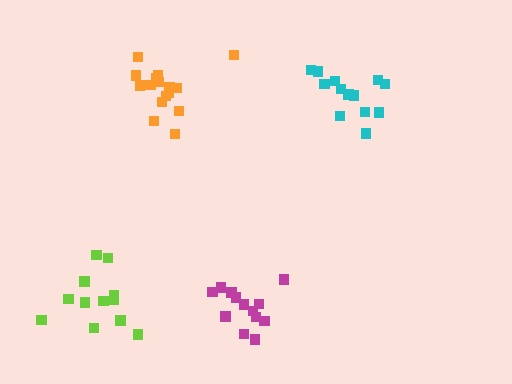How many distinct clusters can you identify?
There are 4 distinct clusters.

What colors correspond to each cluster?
The clusters are colored: lime, magenta, orange, cyan.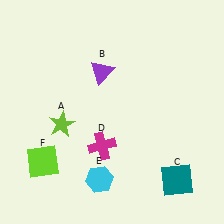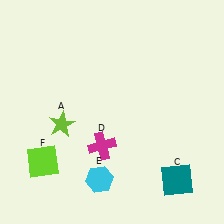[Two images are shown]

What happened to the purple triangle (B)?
The purple triangle (B) was removed in Image 2. It was in the top-left area of Image 1.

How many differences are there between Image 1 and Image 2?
There is 1 difference between the two images.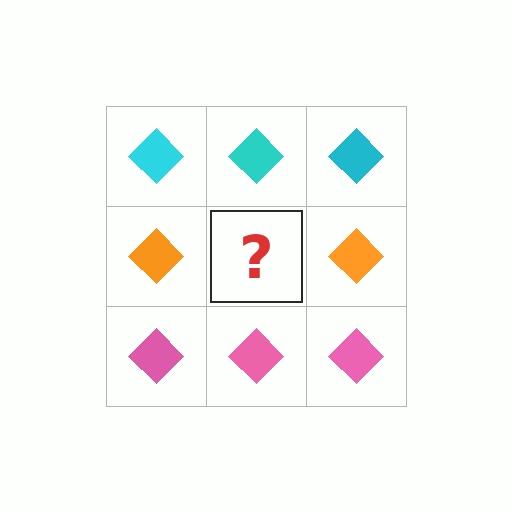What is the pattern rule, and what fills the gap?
The rule is that each row has a consistent color. The gap should be filled with an orange diamond.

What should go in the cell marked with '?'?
The missing cell should contain an orange diamond.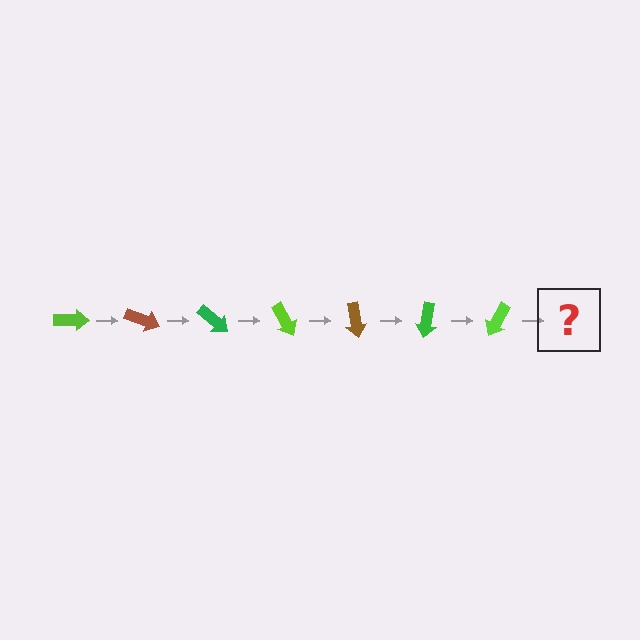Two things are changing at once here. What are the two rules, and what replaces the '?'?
The two rules are that it rotates 20 degrees each step and the color cycles through lime, brown, and green. The '?' should be a brown arrow, rotated 140 degrees from the start.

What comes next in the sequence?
The next element should be a brown arrow, rotated 140 degrees from the start.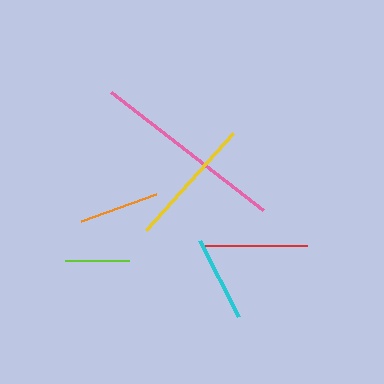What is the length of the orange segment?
The orange segment is approximately 80 pixels long.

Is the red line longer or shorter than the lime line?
The red line is longer than the lime line.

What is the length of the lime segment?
The lime segment is approximately 64 pixels long.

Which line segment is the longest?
The pink line is the longest at approximately 192 pixels.